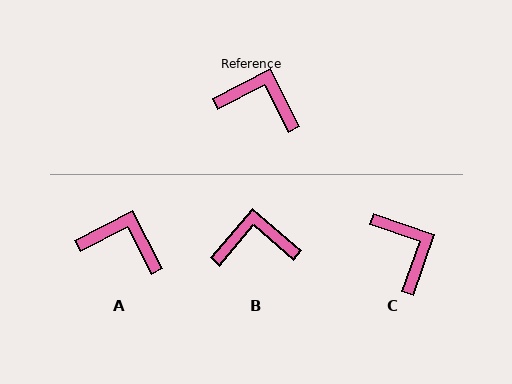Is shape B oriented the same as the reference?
No, it is off by about 22 degrees.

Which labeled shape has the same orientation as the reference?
A.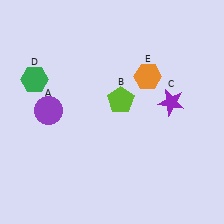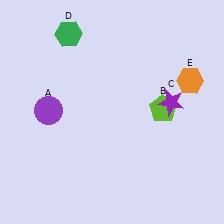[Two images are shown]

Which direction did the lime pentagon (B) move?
The lime pentagon (B) moved right.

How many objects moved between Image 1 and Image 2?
3 objects moved between the two images.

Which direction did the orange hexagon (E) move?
The orange hexagon (E) moved right.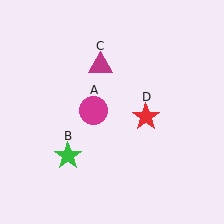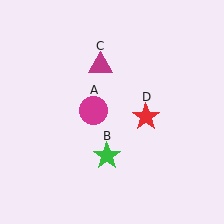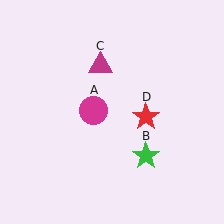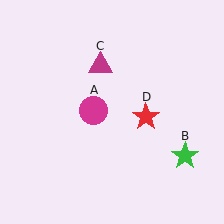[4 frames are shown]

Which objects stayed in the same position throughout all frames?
Magenta circle (object A) and magenta triangle (object C) and red star (object D) remained stationary.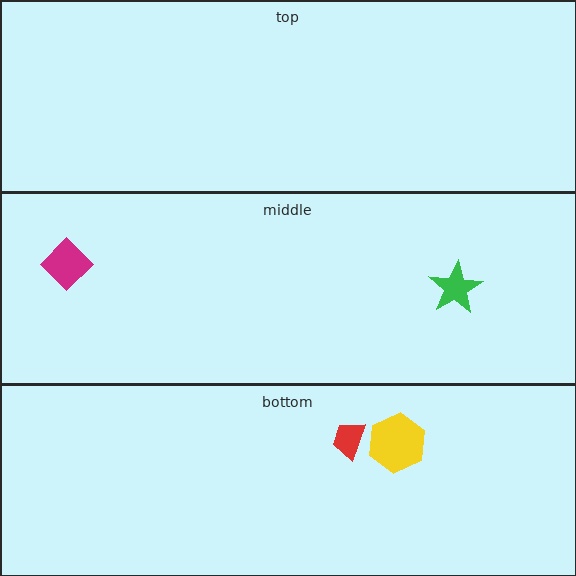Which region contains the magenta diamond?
The middle region.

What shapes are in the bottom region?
The yellow hexagon, the red trapezoid.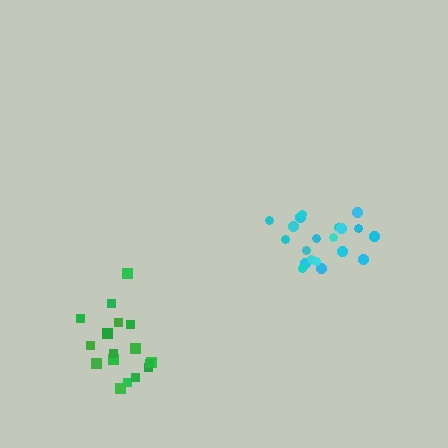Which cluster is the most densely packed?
Cyan.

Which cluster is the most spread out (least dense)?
Green.